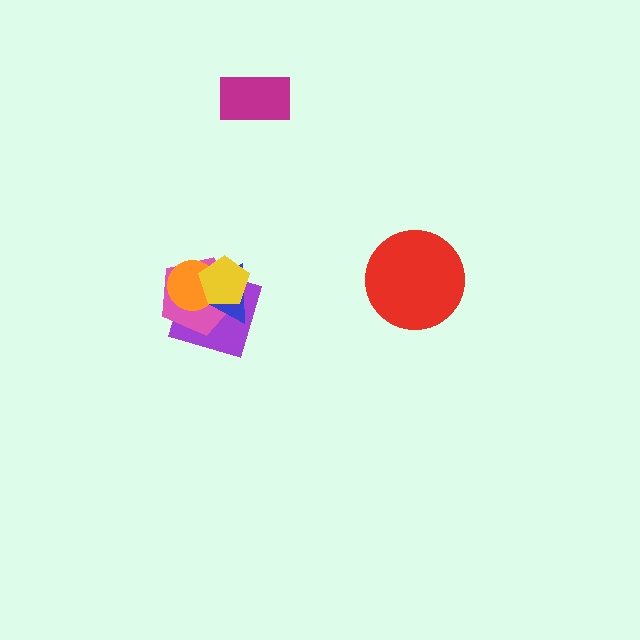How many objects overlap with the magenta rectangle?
0 objects overlap with the magenta rectangle.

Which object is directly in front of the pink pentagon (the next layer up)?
The blue triangle is directly in front of the pink pentagon.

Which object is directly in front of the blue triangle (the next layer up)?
The orange circle is directly in front of the blue triangle.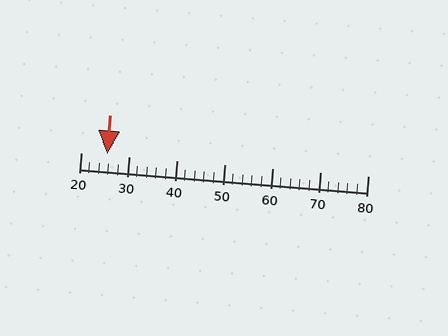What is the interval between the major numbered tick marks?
The major tick marks are spaced 10 units apart.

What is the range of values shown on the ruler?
The ruler shows values from 20 to 80.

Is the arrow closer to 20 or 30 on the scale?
The arrow is closer to 30.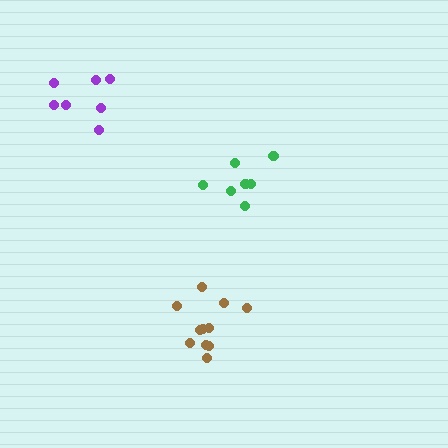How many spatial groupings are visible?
There are 3 spatial groupings.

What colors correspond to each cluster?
The clusters are colored: green, brown, purple.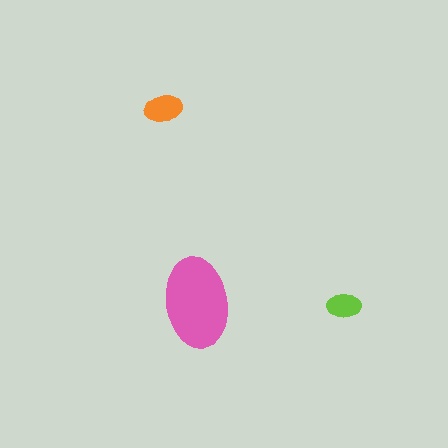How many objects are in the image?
There are 3 objects in the image.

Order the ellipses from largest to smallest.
the pink one, the orange one, the lime one.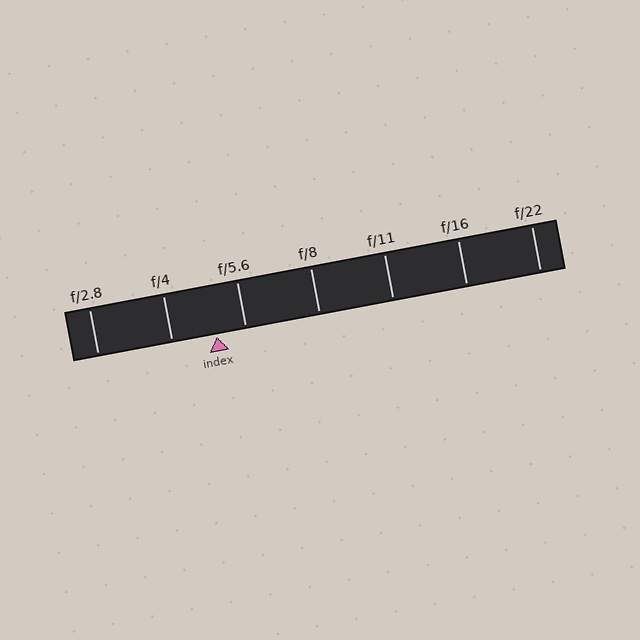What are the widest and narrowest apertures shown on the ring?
The widest aperture shown is f/2.8 and the narrowest is f/22.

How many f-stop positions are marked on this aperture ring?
There are 7 f-stop positions marked.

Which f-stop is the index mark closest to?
The index mark is closest to f/5.6.